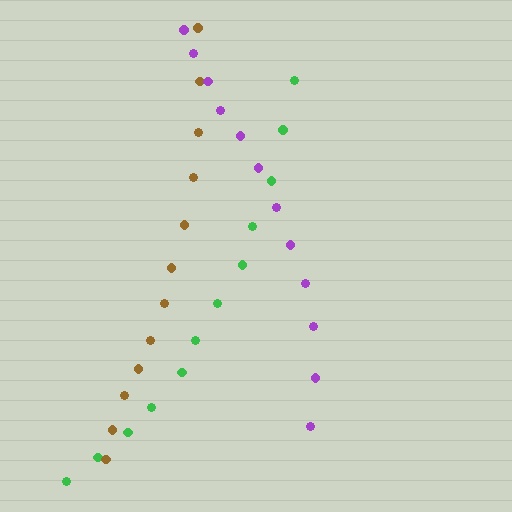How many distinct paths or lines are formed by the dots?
There are 3 distinct paths.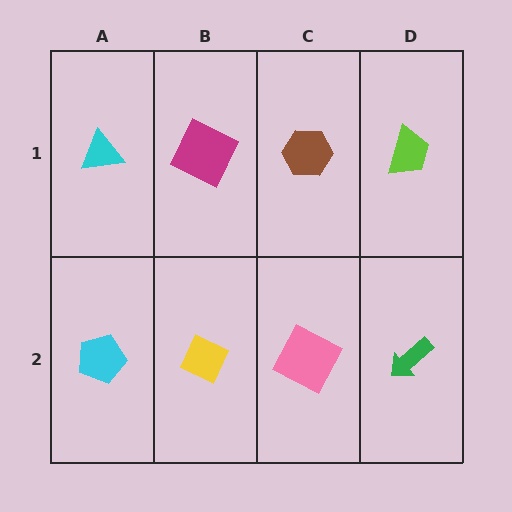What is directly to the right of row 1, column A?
A magenta square.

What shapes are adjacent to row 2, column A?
A cyan triangle (row 1, column A), a yellow diamond (row 2, column B).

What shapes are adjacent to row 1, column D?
A green arrow (row 2, column D), a brown hexagon (row 1, column C).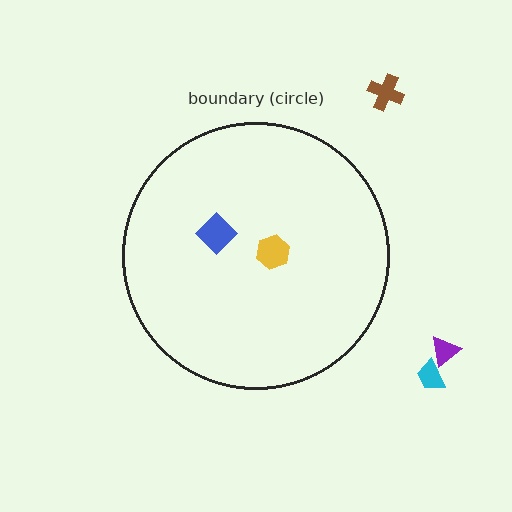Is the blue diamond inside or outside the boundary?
Inside.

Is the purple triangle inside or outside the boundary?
Outside.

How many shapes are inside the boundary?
2 inside, 3 outside.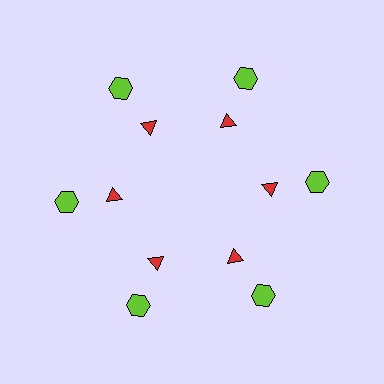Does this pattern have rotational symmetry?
Yes, this pattern has 6-fold rotational symmetry. It looks the same after rotating 60 degrees around the center.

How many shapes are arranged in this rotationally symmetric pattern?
There are 12 shapes, arranged in 6 groups of 2.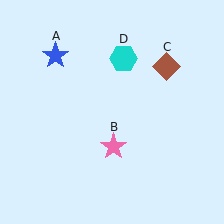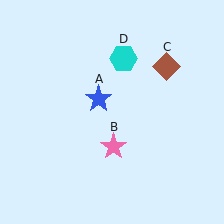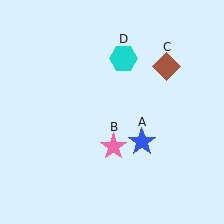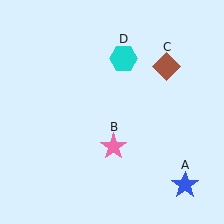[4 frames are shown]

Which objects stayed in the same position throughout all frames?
Pink star (object B) and brown diamond (object C) and cyan hexagon (object D) remained stationary.